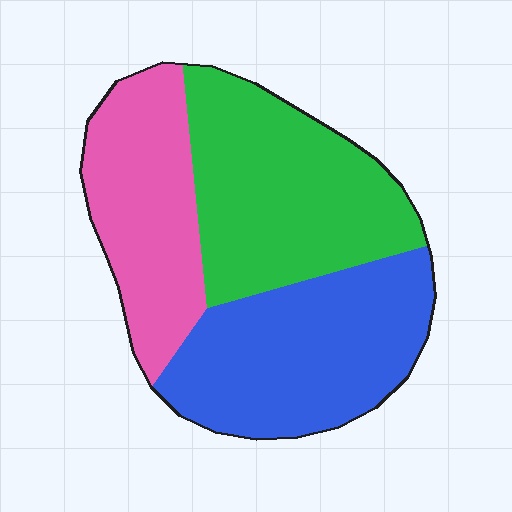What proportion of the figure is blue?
Blue covers 36% of the figure.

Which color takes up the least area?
Pink, at roughly 25%.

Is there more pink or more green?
Green.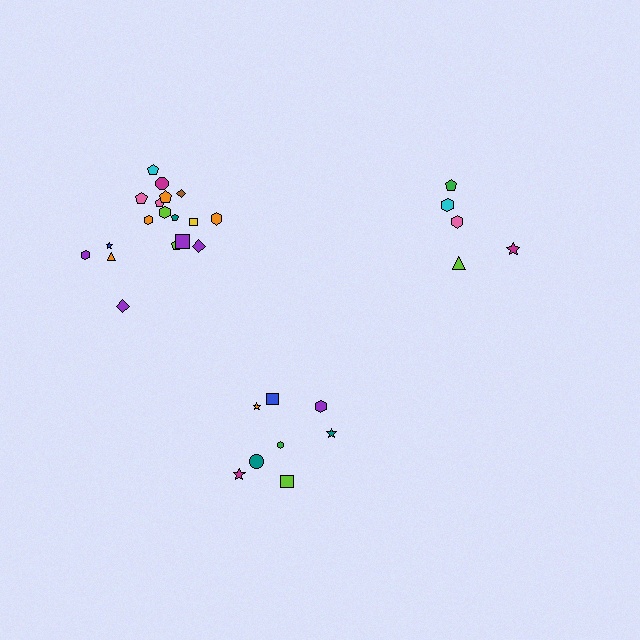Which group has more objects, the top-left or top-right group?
The top-left group.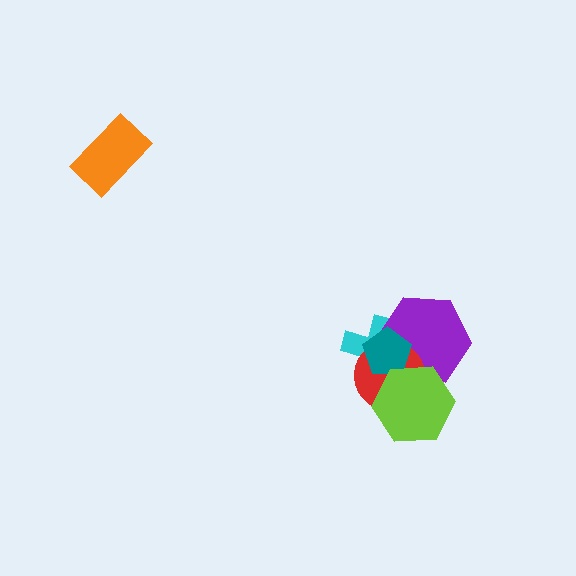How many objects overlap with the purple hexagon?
4 objects overlap with the purple hexagon.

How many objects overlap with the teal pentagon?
4 objects overlap with the teal pentagon.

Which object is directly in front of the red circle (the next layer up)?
The teal pentagon is directly in front of the red circle.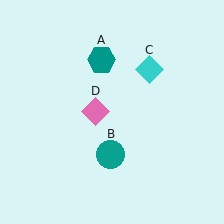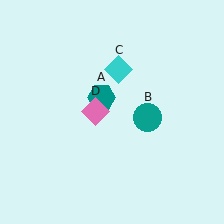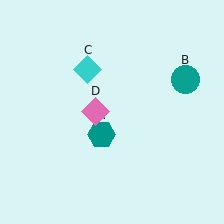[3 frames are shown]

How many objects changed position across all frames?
3 objects changed position: teal hexagon (object A), teal circle (object B), cyan diamond (object C).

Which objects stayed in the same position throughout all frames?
Pink diamond (object D) remained stationary.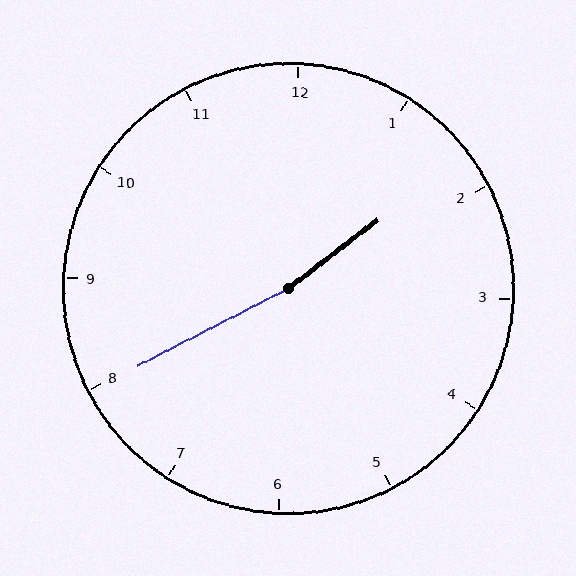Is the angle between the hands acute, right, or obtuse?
It is obtuse.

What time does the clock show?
1:40.